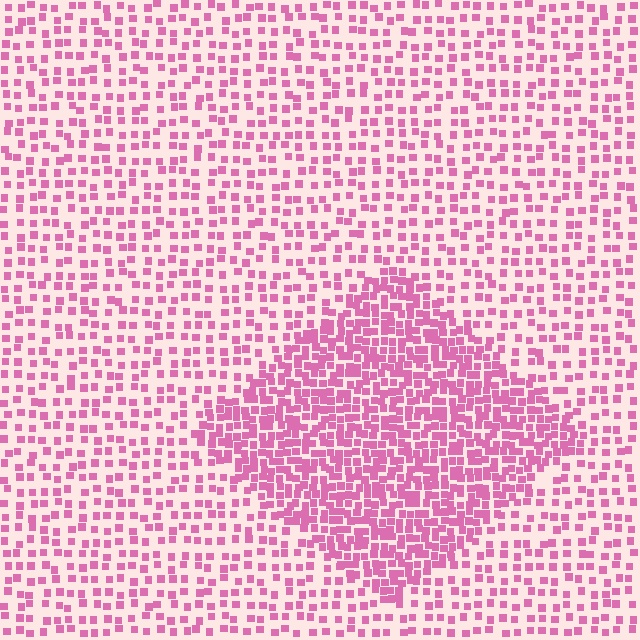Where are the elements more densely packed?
The elements are more densely packed inside the diamond boundary.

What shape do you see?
I see a diamond.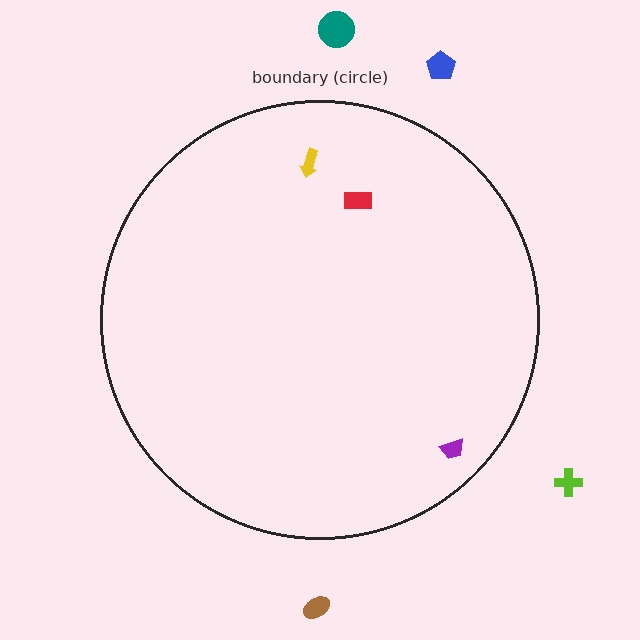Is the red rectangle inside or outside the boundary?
Inside.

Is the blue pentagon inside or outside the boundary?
Outside.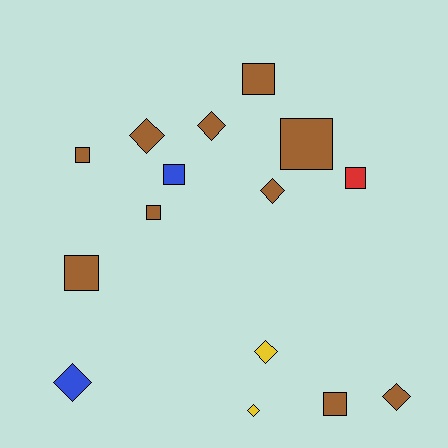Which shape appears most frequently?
Square, with 8 objects.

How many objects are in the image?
There are 15 objects.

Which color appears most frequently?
Brown, with 10 objects.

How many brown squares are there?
There are 6 brown squares.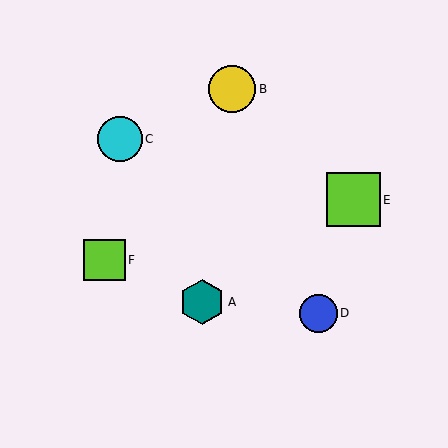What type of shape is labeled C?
Shape C is a cyan circle.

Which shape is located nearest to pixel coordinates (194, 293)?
The teal hexagon (labeled A) at (202, 302) is nearest to that location.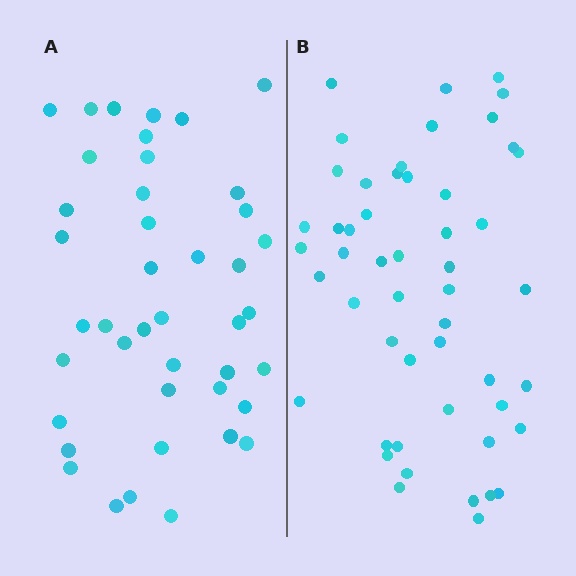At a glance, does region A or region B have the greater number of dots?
Region B (the right region) has more dots.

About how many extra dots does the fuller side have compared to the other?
Region B has roughly 8 or so more dots than region A.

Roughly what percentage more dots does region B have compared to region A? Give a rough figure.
About 20% more.